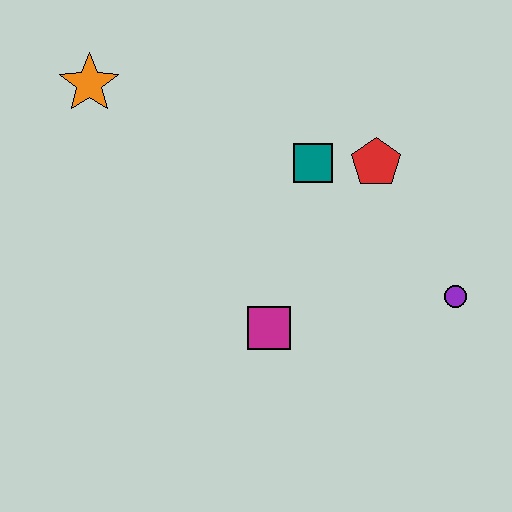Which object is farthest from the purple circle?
The orange star is farthest from the purple circle.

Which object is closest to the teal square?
The red pentagon is closest to the teal square.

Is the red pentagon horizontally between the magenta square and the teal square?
No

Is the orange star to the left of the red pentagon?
Yes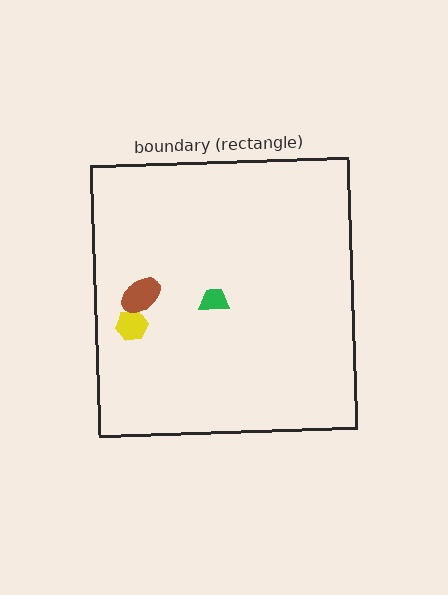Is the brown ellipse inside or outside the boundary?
Inside.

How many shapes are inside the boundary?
3 inside, 0 outside.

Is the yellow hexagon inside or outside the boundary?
Inside.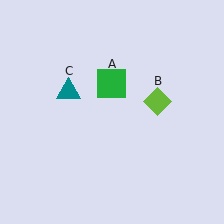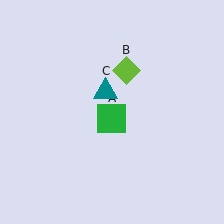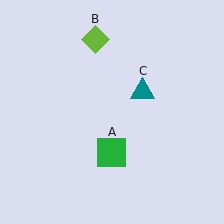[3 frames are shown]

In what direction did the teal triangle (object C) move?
The teal triangle (object C) moved right.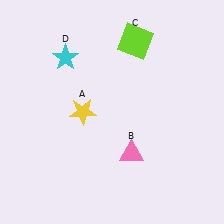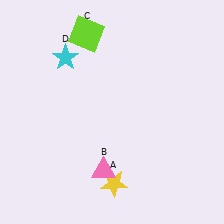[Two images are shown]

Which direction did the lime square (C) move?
The lime square (C) moved left.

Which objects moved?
The objects that moved are: the yellow star (A), the pink triangle (B), the lime square (C).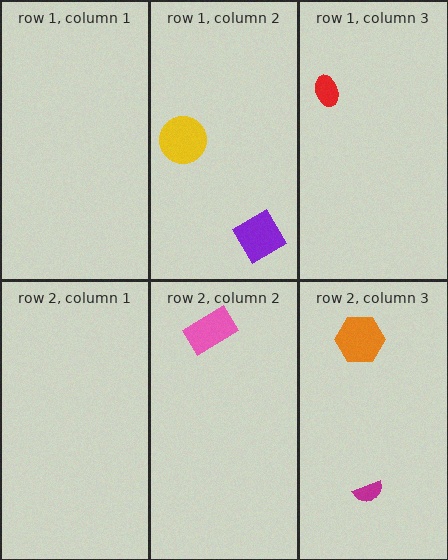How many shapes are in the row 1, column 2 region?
2.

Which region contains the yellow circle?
The row 1, column 2 region.